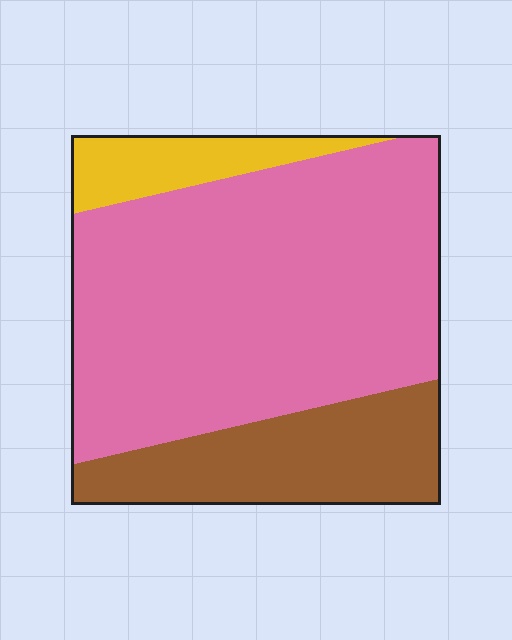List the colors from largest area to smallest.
From largest to smallest: pink, brown, yellow.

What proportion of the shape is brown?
Brown covers 23% of the shape.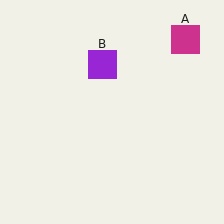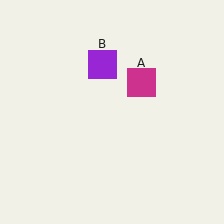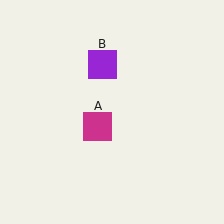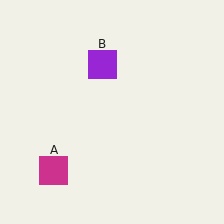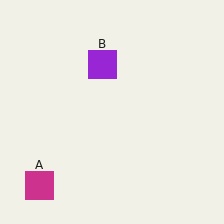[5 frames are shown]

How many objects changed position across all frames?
1 object changed position: magenta square (object A).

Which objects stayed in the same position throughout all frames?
Purple square (object B) remained stationary.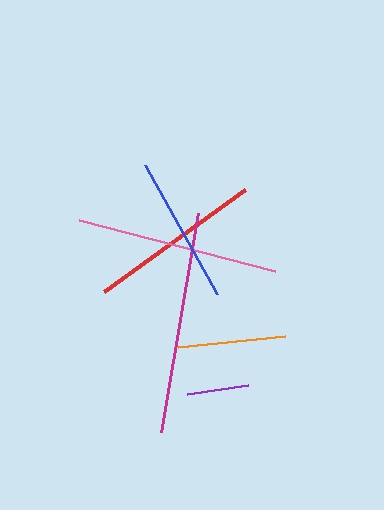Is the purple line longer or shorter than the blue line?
The blue line is longer than the purple line.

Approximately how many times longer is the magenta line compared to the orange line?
The magenta line is approximately 2.1 times the length of the orange line.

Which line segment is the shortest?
The purple line is the shortest at approximately 62 pixels.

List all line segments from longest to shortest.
From longest to shortest: magenta, pink, red, blue, orange, purple.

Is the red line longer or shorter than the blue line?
The red line is longer than the blue line.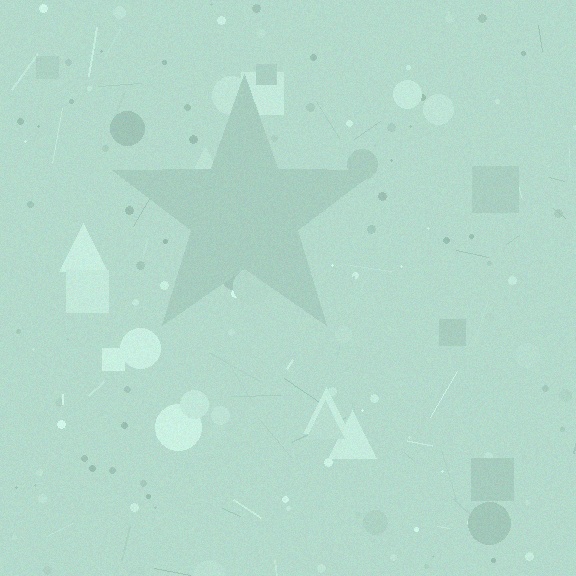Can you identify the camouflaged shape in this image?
The camouflaged shape is a star.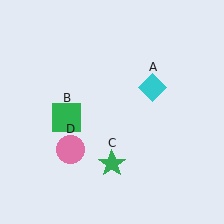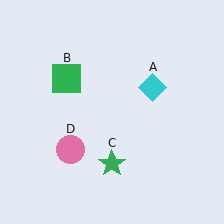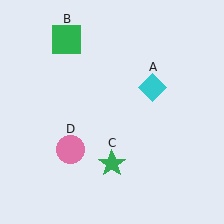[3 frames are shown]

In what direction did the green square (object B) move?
The green square (object B) moved up.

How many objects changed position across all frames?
1 object changed position: green square (object B).